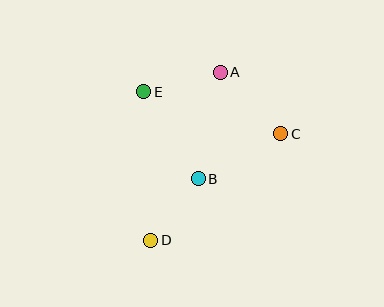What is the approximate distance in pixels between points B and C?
The distance between B and C is approximately 94 pixels.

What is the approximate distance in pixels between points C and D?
The distance between C and D is approximately 169 pixels.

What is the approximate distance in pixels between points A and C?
The distance between A and C is approximately 86 pixels.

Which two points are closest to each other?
Points B and D are closest to each other.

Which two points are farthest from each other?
Points A and D are farthest from each other.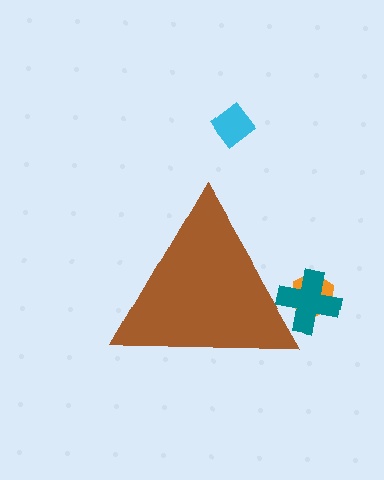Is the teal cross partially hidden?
Yes, the teal cross is partially hidden behind the brown triangle.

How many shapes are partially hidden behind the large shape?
2 shapes are partially hidden.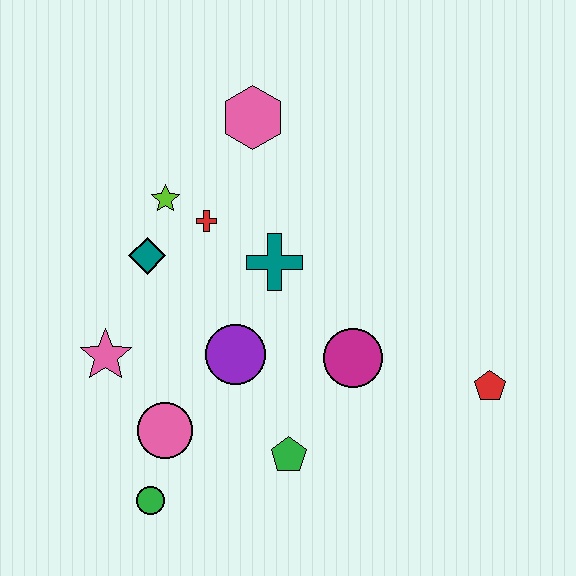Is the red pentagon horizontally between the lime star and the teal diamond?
No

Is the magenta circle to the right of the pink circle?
Yes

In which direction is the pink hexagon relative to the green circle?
The pink hexagon is above the green circle.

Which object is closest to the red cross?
The lime star is closest to the red cross.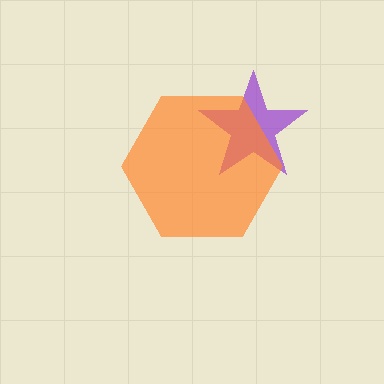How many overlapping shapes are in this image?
There are 2 overlapping shapes in the image.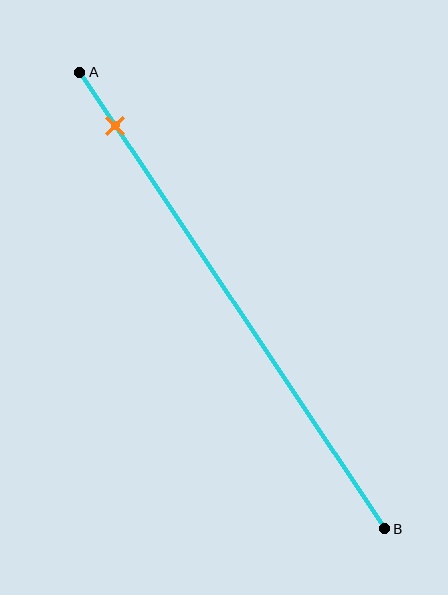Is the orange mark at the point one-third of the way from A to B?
No, the mark is at about 10% from A, not at the 33% one-third point.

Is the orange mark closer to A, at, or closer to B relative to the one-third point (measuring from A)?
The orange mark is closer to point A than the one-third point of segment AB.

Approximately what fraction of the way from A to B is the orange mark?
The orange mark is approximately 10% of the way from A to B.